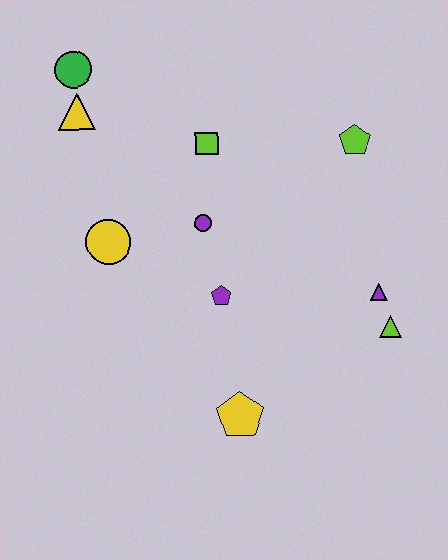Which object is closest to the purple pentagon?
The purple circle is closest to the purple pentagon.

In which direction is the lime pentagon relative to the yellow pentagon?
The lime pentagon is above the yellow pentagon.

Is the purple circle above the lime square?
No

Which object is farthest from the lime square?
The yellow pentagon is farthest from the lime square.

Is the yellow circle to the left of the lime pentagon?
Yes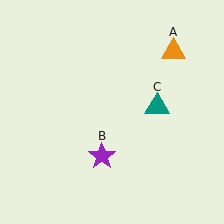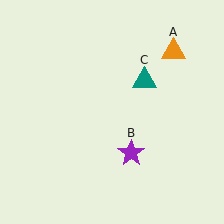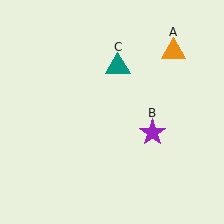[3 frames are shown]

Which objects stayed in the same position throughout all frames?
Orange triangle (object A) remained stationary.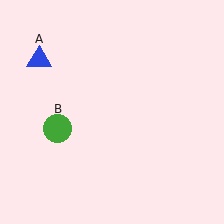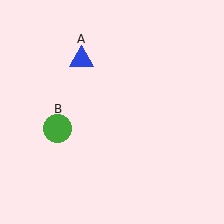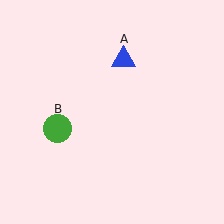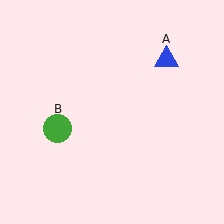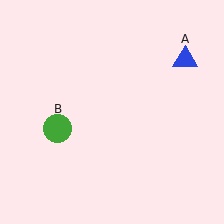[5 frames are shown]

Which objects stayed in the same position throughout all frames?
Green circle (object B) remained stationary.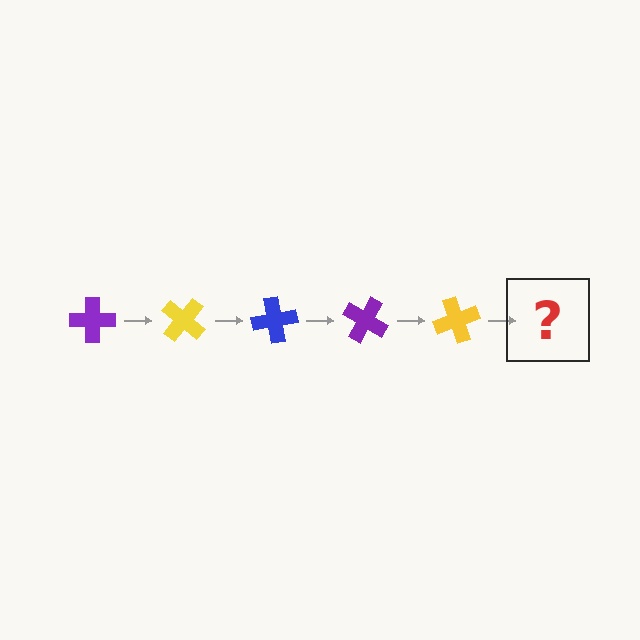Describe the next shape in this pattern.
It should be a blue cross, rotated 200 degrees from the start.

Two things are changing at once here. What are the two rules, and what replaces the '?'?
The two rules are that it rotates 40 degrees each step and the color cycles through purple, yellow, and blue. The '?' should be a blue cross, rotated 200 degrees from the start.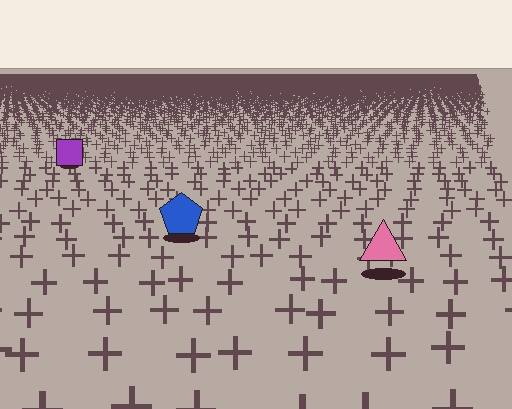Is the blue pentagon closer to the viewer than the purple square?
Yes. The blue pentagon is closer — you can tell from the texture gradient: the ground texture is coarser near it.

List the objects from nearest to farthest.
From nearest to farthest: the pink triangle, the blue pentagon, the purple square.